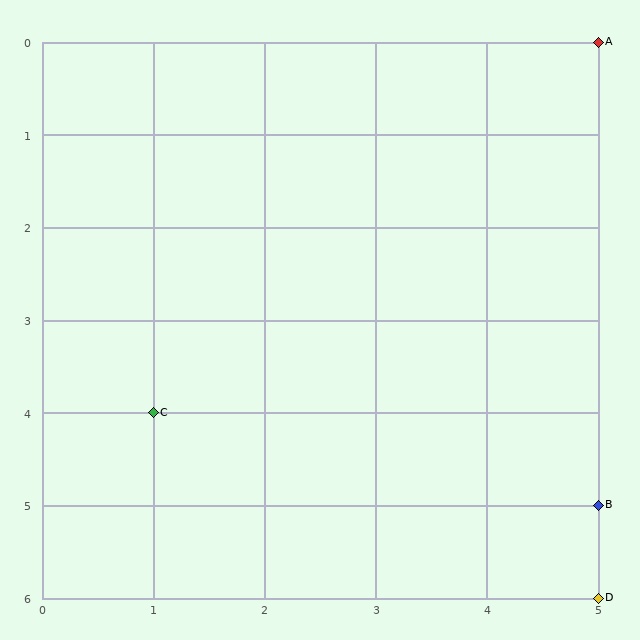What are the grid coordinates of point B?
Point B is at grid coordinates (5, 5).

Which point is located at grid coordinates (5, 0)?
Point A is at (5, 0).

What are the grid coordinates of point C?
Point C is at grid coordinates (1, 4).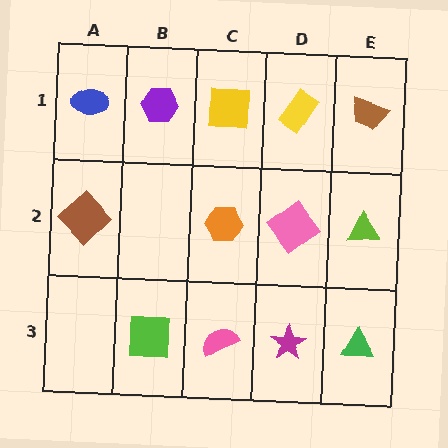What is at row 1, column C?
A yellow square.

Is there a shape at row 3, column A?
No, that cell is empty.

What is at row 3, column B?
A lime square.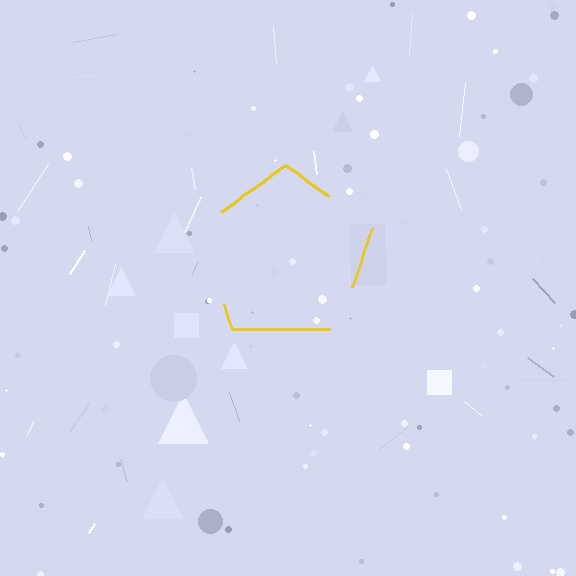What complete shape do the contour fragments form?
The contour fragments form a pentagon.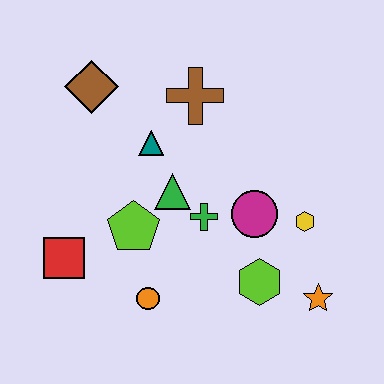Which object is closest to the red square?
The lime pentagon is closest to the red square.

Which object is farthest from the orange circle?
The brown diamond is farthest from the orange circle.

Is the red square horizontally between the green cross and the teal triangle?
No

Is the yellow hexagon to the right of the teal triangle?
Yes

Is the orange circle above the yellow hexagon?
No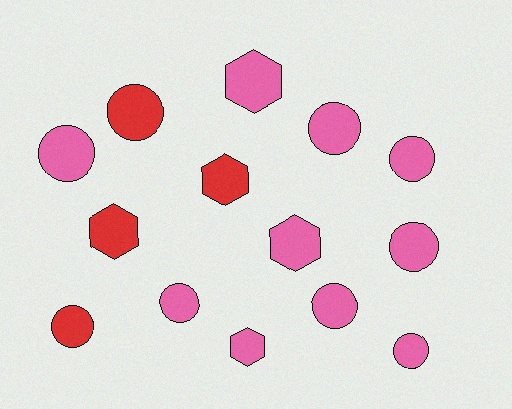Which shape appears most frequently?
Circle, with 9 objects.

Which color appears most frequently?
Pink, with 10 objects.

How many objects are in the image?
There are 14 objects.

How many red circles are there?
There are 2 red circles.